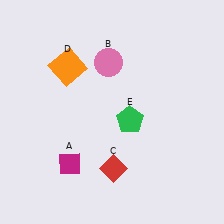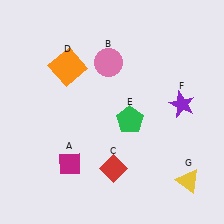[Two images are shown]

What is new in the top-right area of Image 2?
A purple star (F) was added in the top-right area of Image 2.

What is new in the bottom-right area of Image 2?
A yellow triangle (G) was added in the bottom-right area of Image 2.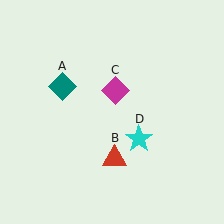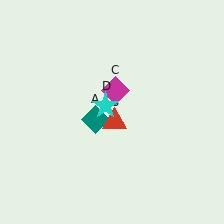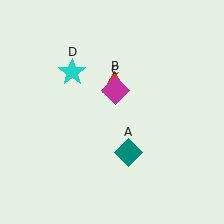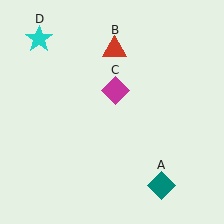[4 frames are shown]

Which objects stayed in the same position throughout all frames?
Magenta diamond (object C) remained stationary.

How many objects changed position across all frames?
3 objects changed position: teal diamond (object A), red triangle (object B), cyan star (object D).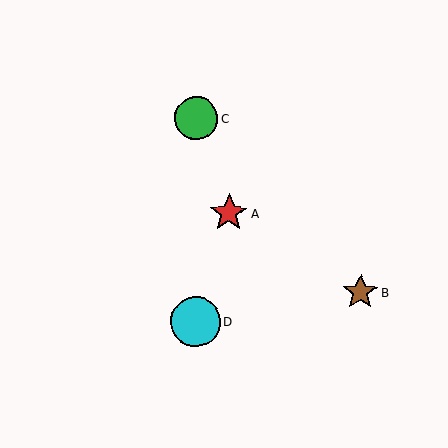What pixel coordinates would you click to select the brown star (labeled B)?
Click at (360, 292) to select the brown star B.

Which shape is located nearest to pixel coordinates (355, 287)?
The brown star (labeled B) at (360, 292) is nearest to that location.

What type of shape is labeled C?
Shape C is a green circle.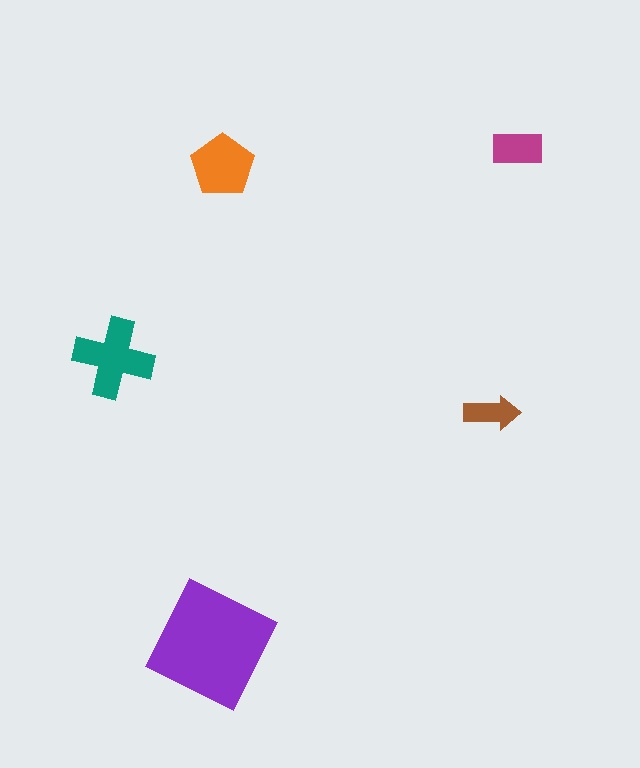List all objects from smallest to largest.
The brown arrow, the magenta rectangle, the orange pentagon, the teal cross, the purple square.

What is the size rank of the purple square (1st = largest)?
1st.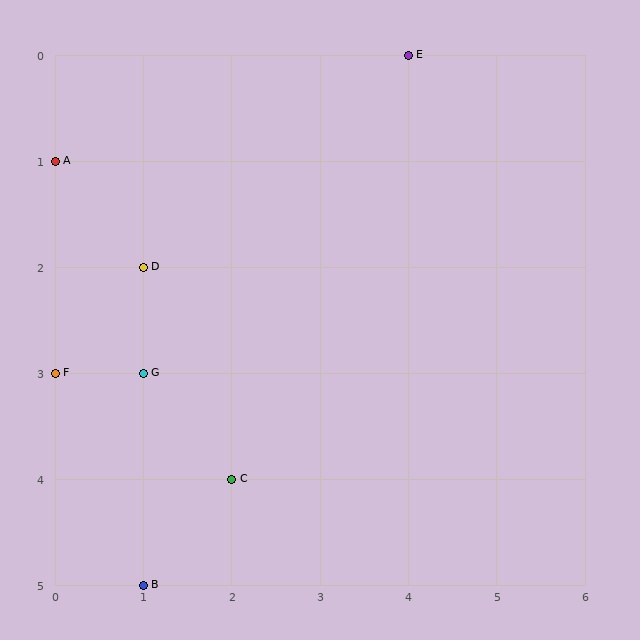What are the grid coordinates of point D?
Point D is at grid coordinates (1, 2).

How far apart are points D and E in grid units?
Points D and E are 3 columns and 2 rows apart (about 3.6 grid units diagonally).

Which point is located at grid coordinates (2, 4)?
Point C is at (2, 4).